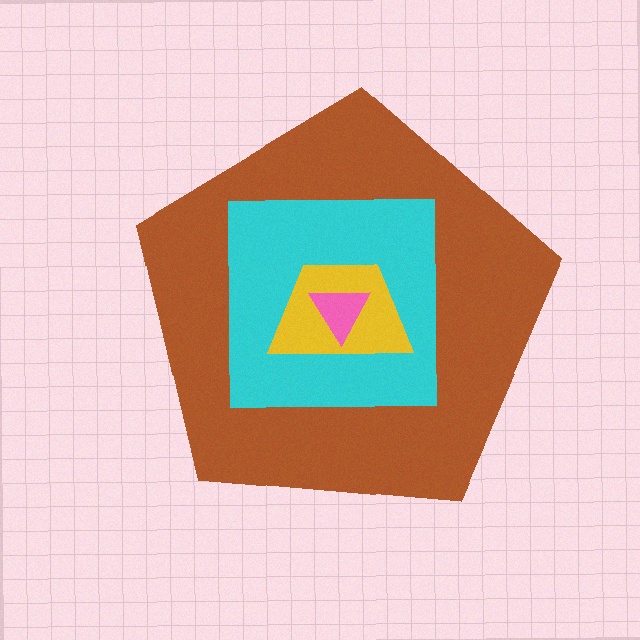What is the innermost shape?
The pink triangle.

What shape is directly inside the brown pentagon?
The cyan square.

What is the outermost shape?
The brown pentagon.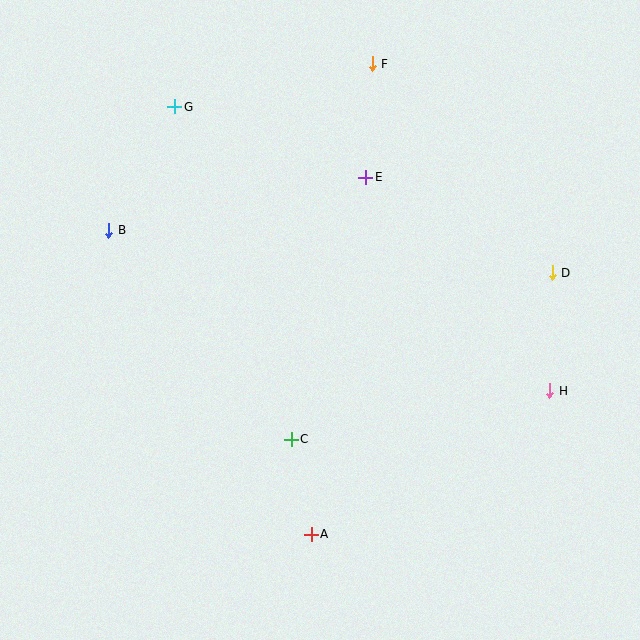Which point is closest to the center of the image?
Point C at (291, 439) is closest to the center.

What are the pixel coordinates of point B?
Point B is at (109, 230).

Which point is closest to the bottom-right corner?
Point H is closest to the bottom-right corner.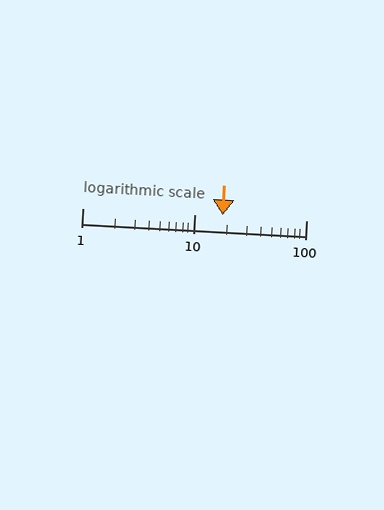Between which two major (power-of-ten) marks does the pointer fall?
The pointer is between 10 and 100.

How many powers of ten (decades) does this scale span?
The scale spans 2 decades, from 1 to 100.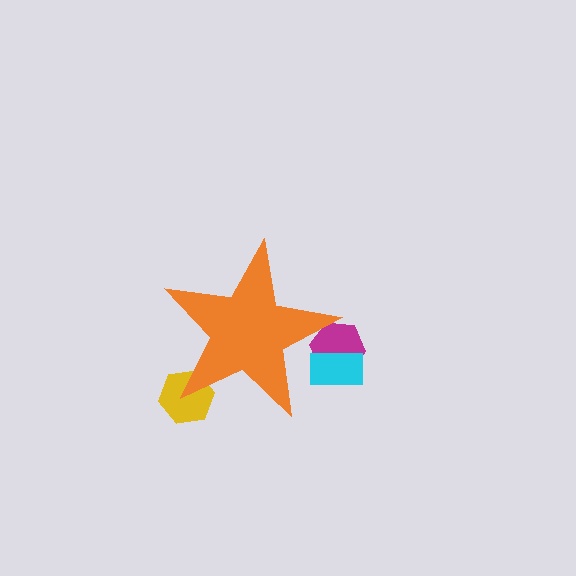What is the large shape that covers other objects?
An orange star.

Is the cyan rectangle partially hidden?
Yes, the cyan rectangle is partially hidden behind the orange star.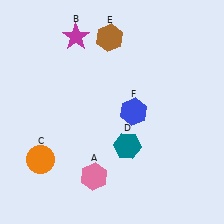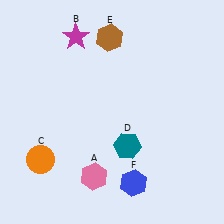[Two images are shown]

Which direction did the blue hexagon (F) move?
The blue hexagon (F) moved down.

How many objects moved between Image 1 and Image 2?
1 object moved between the two images.